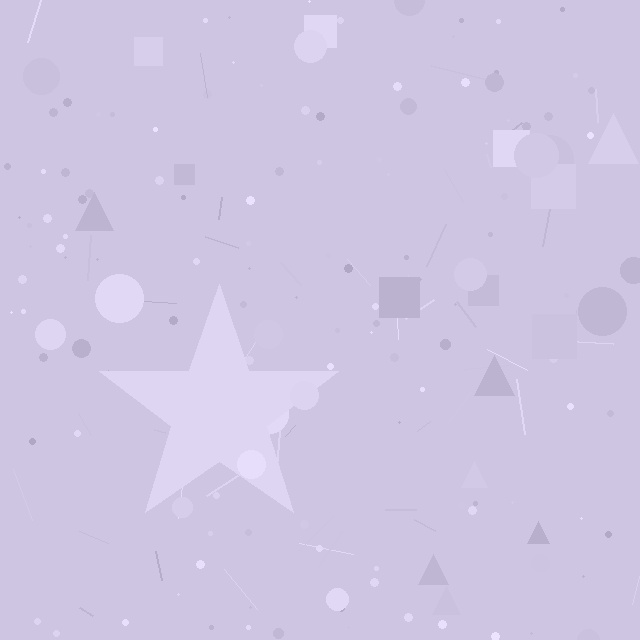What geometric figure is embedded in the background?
A star is embedded in the background.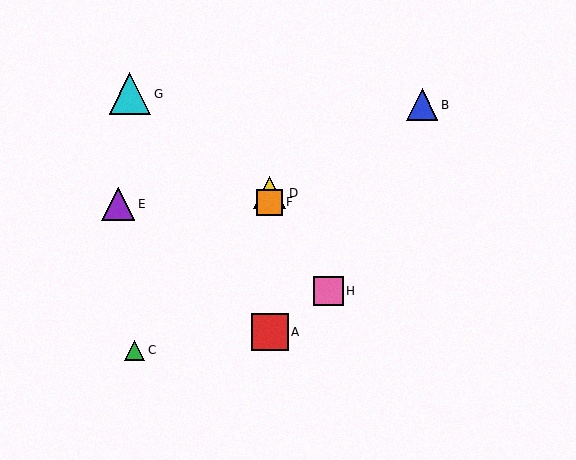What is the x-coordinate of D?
Object D is at x≈270.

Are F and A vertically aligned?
Yes, both are at x≈270.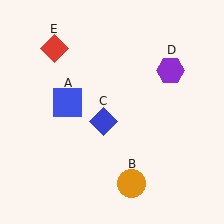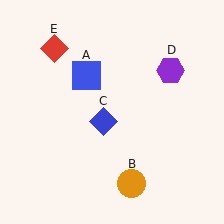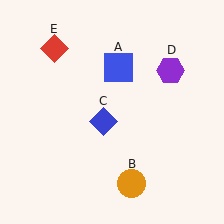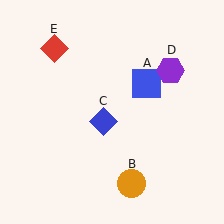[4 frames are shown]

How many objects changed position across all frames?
1 object changed position: blue square (object A).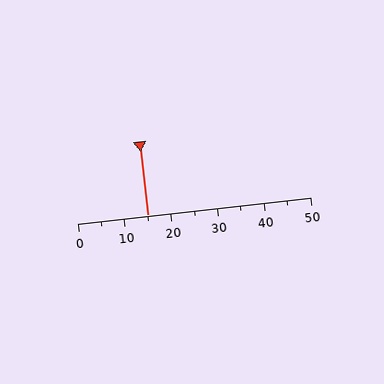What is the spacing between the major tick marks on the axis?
The major ticks are spaced 10 apart.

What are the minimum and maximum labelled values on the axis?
The axis runs from 0 to 50.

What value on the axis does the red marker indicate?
The marker indicates approximately 15.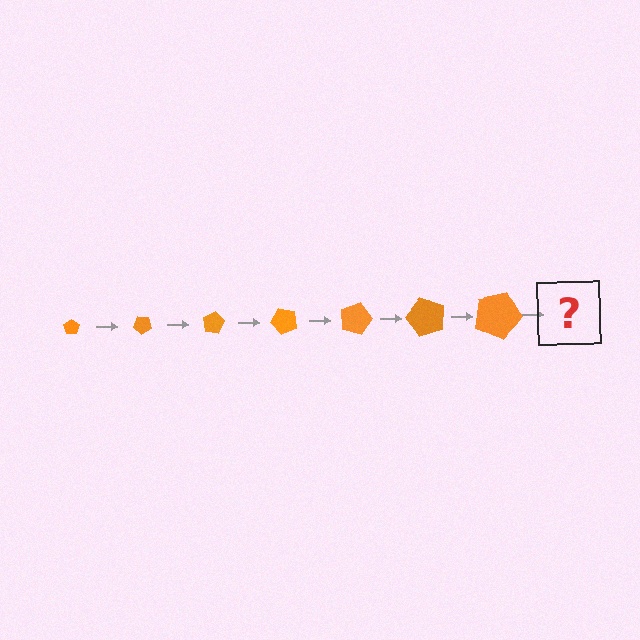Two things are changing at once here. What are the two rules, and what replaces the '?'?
The two rules are that the pentagon grows larger each step and it rotates 40 degrees each step. The '?' should be a pentagon, larger than the previous one and rotated 280 degrees from the start.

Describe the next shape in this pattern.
It should be a pentagon, larger than the previous one and rotated 280 degrees from the start.